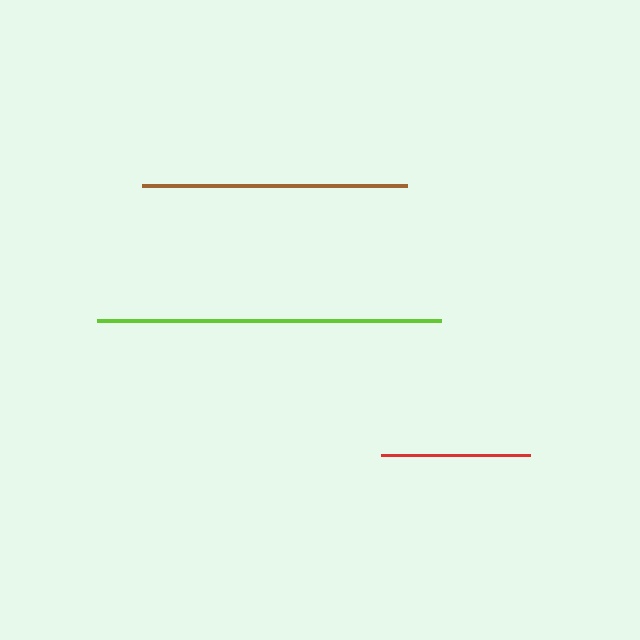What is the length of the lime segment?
The lime segment is approximately 344 pixels long.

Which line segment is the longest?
The lime line is the longest at approximately 344 pixels.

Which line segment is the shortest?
The red line is the shortest at approximately 149 pixels.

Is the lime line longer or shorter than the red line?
The lime line is longer than the red line.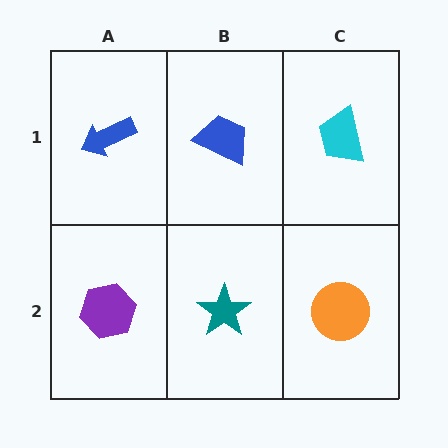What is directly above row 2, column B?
A blue trapezoid.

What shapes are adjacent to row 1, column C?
An orange circle (row 2, column C), a blue trapezoid (row 1, column B).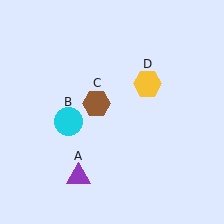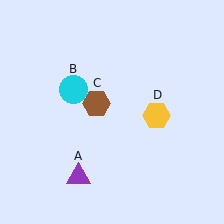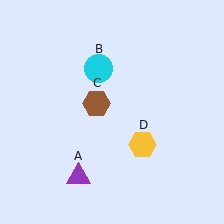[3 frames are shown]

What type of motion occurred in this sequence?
The cyan circle (object B), yellow hexagon (object D) rotated clockwise around the center of the scene.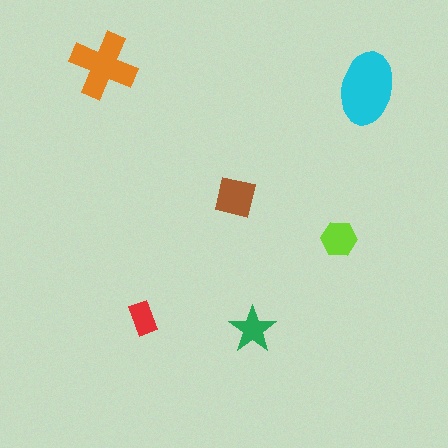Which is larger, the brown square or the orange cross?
The orange cross.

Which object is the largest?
The cyan ellipse.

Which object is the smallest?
The red rectangle.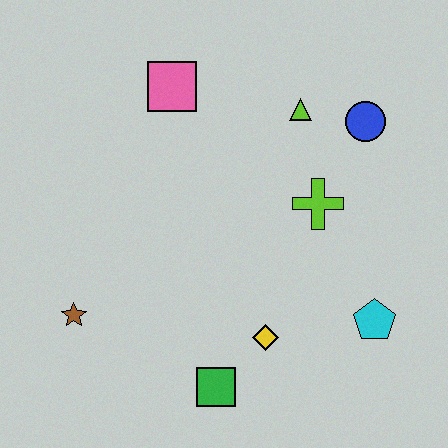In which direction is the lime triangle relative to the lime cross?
The lime triangle is above the lime cross.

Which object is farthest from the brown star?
The blue circle is farthest from the brown star.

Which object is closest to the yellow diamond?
The green square is closest to the yellow diamond.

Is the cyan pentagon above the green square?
Yes